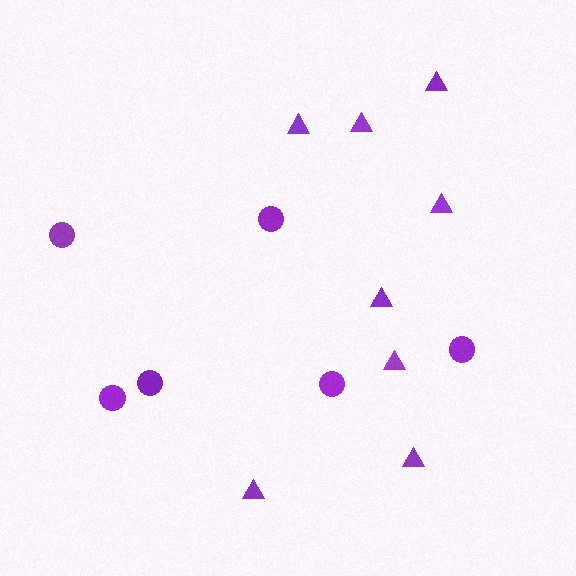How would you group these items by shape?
There are 2 groups: one group of triangles (8) and one group of circles (6).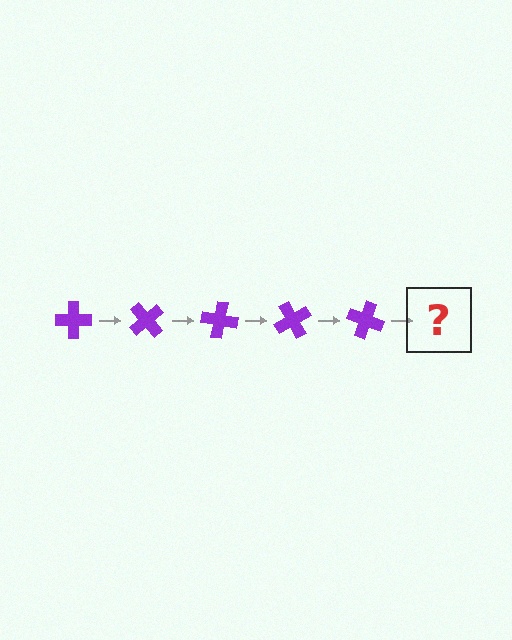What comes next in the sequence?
The next element should be a purple cross rotated 250 degrees.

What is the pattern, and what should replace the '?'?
The pattern is that the cross rotates 50 degrees each step. The '?' should be a purple cross rotated 250 degrees.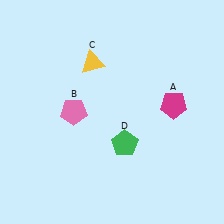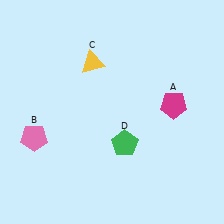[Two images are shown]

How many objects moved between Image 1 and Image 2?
1 object moved between the two images.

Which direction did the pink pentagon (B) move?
The pink pentagon (B) moved left.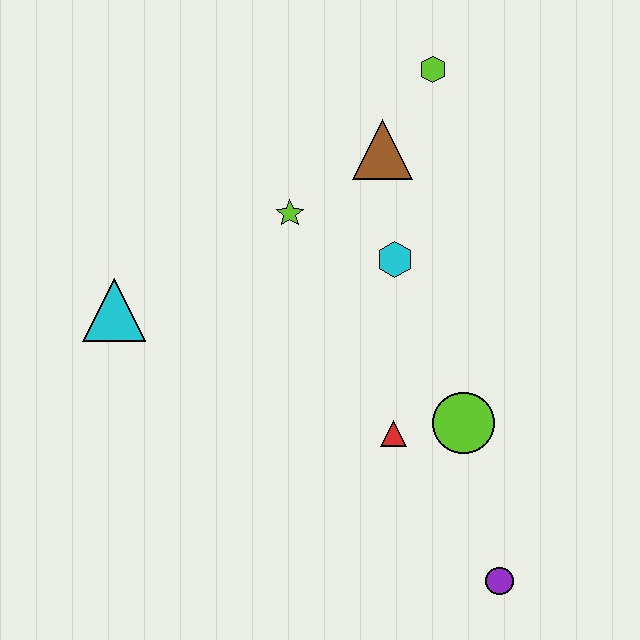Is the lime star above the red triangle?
Yes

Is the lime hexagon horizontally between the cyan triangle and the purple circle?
Yes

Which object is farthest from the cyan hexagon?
The purple circle is farthest from the cyan hexagon.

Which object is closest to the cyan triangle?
The lime star is closest to the cyan triangle.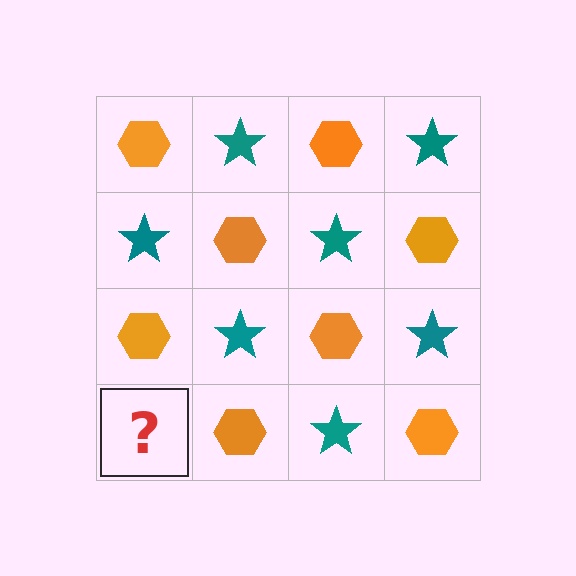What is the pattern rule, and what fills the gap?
The rule is that it alternates orange hexagon and teal star in a checkerboard pattern. The gap should be filled with a teal star.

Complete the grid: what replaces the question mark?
The question mark should be replaced with a teal star.